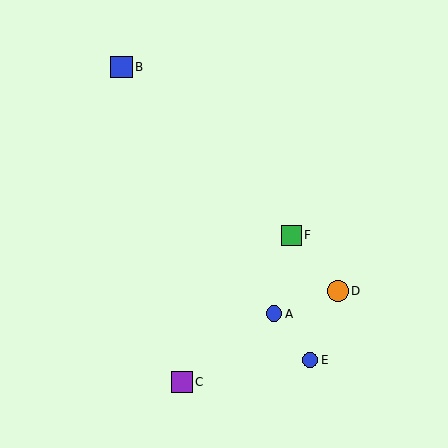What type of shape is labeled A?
Shape A is a blue circle.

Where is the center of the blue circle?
The center of the blue circle is at (274, 314).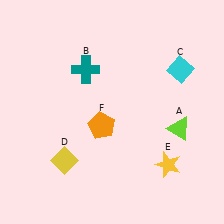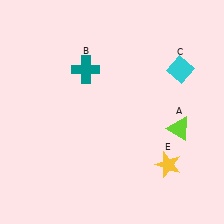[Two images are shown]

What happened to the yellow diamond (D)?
The yellow diamond (D) was removed in Image 2. It was in the bottom-left area of Image 1.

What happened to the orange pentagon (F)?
The orange pentagon (F) was removed in Image 2. It was in the bottom-left area of Image 1.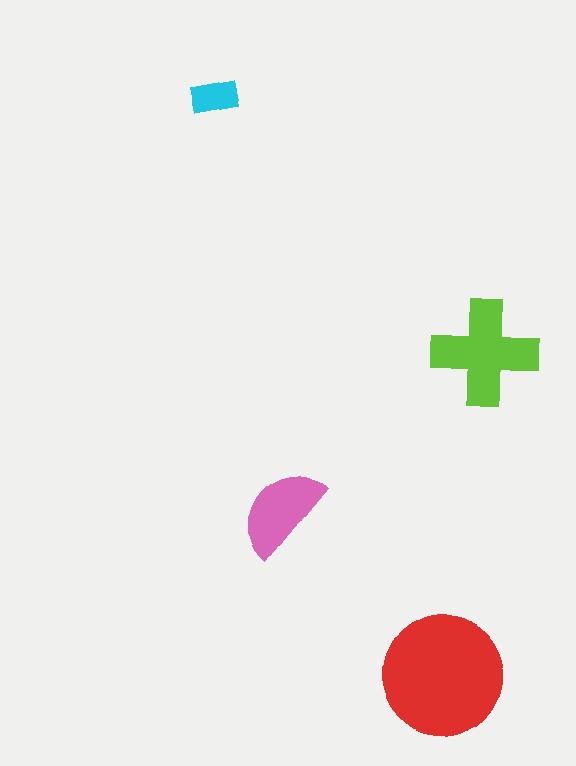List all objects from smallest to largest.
The cyan rectangle, the pink semicircle, the lime cross, the red circle.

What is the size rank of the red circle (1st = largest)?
1st.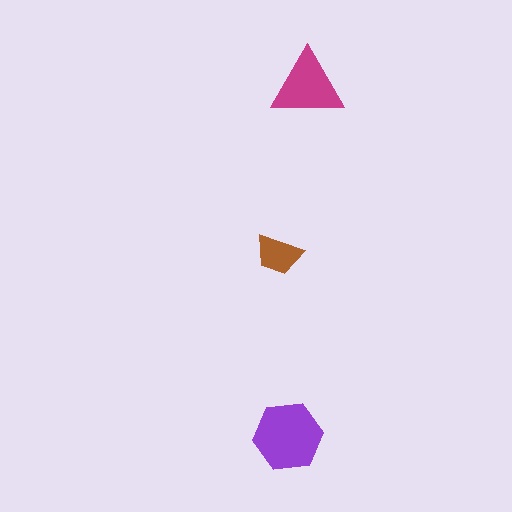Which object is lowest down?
The purple hexagon is bottommost.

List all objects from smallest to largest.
The brown trapezoid, the magenta triangle, the purple hexagon.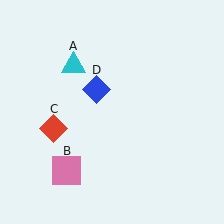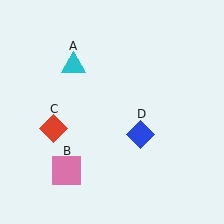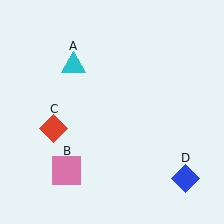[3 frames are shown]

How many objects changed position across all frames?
1 object changed position: blue diamond (object D).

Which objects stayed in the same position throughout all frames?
Cyan triangle (object A) and pink square (object B) and red diamond (object C) remained stationary.